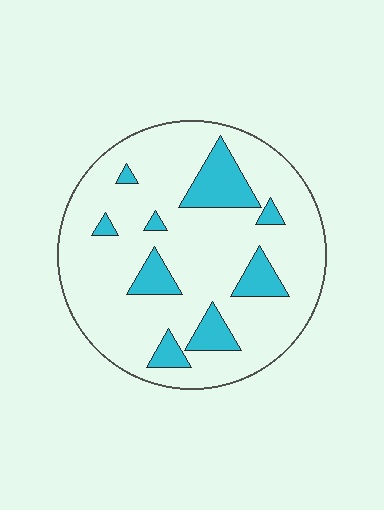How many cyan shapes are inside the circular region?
9.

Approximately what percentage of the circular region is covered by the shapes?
Approximately 15%.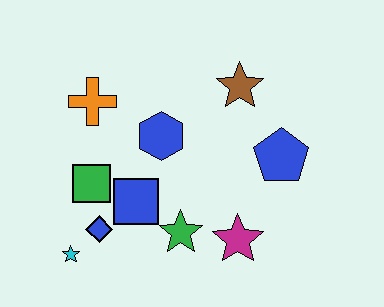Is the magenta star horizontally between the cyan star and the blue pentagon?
Yes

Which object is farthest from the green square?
The blue pentagon is farthest from the green square.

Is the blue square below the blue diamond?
No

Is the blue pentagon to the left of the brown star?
No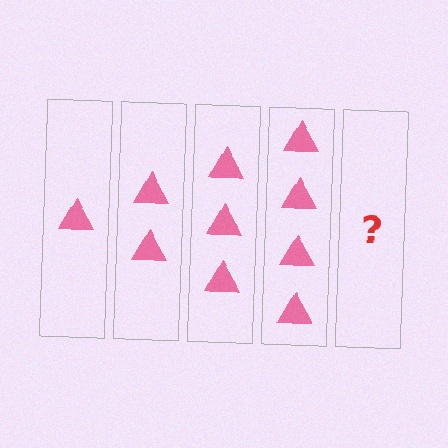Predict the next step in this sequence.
The next step is 5 triangles.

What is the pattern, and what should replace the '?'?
The pattern is that each step adds one more triangle. The '?' should be 5 triangles.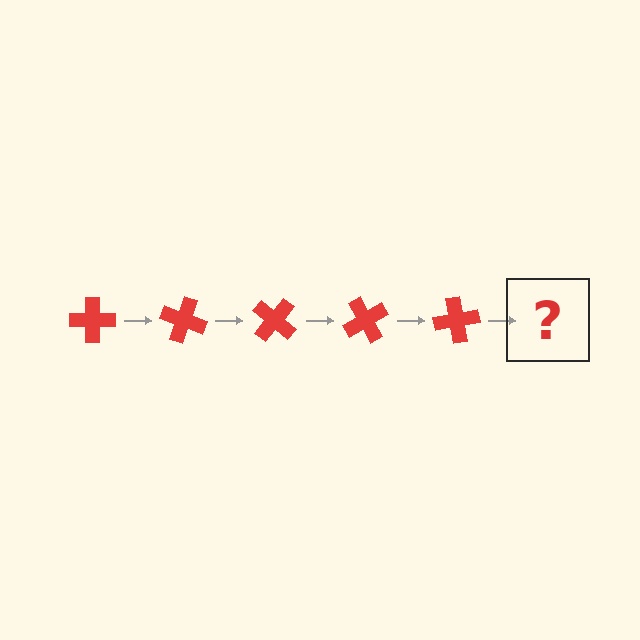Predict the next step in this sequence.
The next step is a red cross rotated 100 degrees.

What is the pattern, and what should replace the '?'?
The pattern is that the cross rotates 20 degrees each step. The '?' should be a red cross rotated 100 degrees.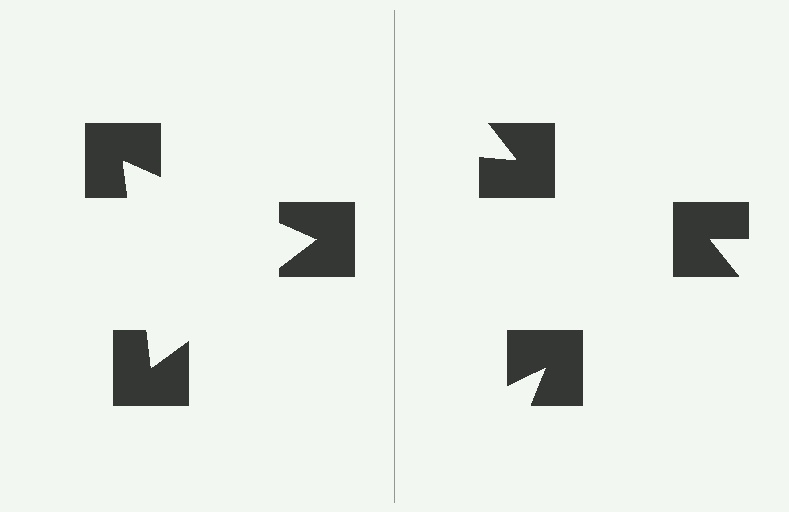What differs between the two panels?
The notched squares are positioned identically on both sides; only the wedge orientations differ. On the left they align to a triangle; on the right they are misaligned.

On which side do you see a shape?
An illusory triangle appears on the left side. On the right side the wedge cuts are rotated, so no coherent shape forms.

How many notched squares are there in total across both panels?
6 — 3 on each side.